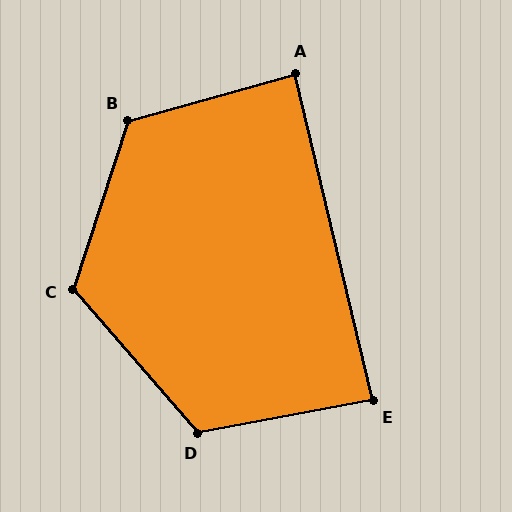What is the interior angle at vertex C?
Approximately 121 degrees (obtuse).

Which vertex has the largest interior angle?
B, at approximately 124 degrees.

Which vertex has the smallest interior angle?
E, at approximately 87 degrees.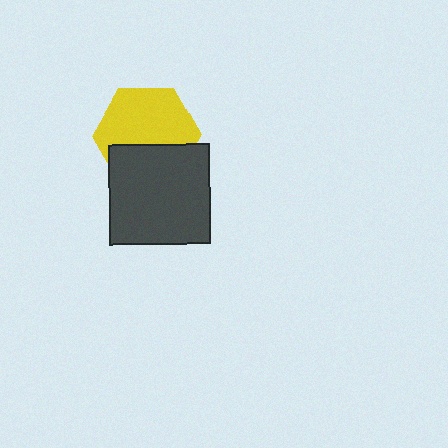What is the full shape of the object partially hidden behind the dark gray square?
The partially hidden object is a yellow hexagon.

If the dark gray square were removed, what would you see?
You would see the complete yellow hexagon.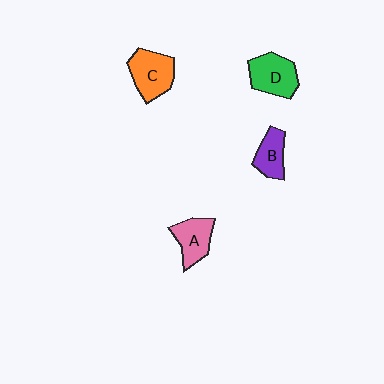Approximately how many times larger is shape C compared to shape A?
Approximately 1.2 times.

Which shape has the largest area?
Shape C (orange).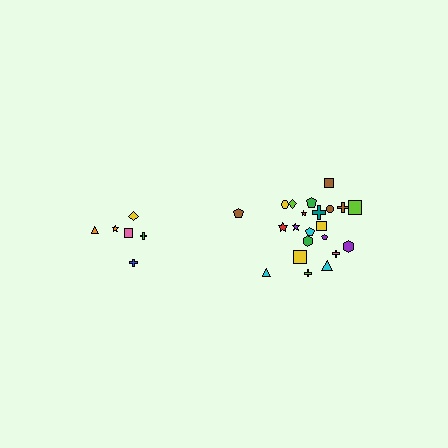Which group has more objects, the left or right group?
The right group.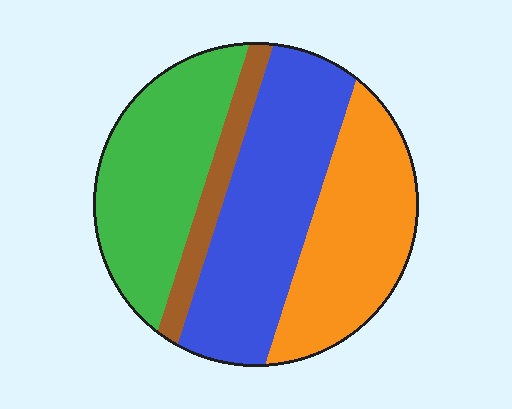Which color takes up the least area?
Brown, at roughly 10%.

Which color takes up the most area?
Blue, at roughly 35%.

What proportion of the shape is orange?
Orange covers around 30% of the shape.